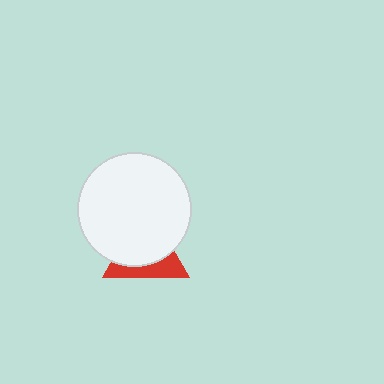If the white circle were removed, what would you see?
You would see the complete red triangle.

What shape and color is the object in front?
The object in front is a white circle.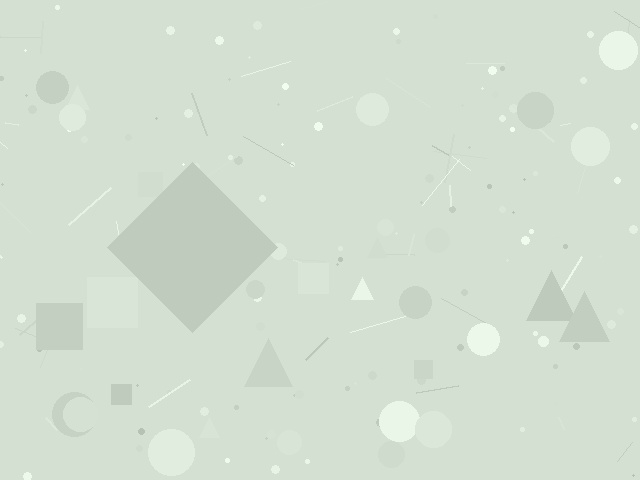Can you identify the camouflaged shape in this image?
The camouflaged shape is a diamond.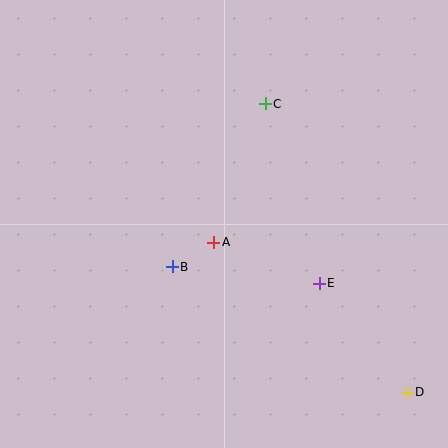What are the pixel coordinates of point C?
Point C is at (265, 104).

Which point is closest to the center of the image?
Point A at (214, 242) is closest to the center.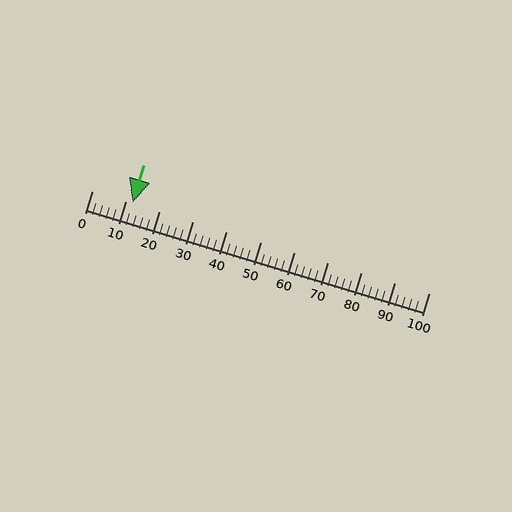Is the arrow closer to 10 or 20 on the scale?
The arrow is closer to 10.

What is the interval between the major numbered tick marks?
The major tick marks are spaced 10 units apart.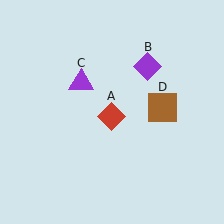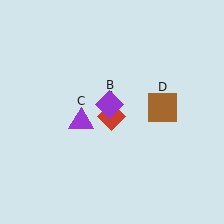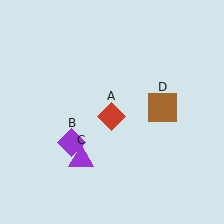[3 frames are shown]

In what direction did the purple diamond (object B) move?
The purple diamond (object B) moved down and to the left.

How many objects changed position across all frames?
2 objects changed position: purple diamond (object B), purple triangle (object C).